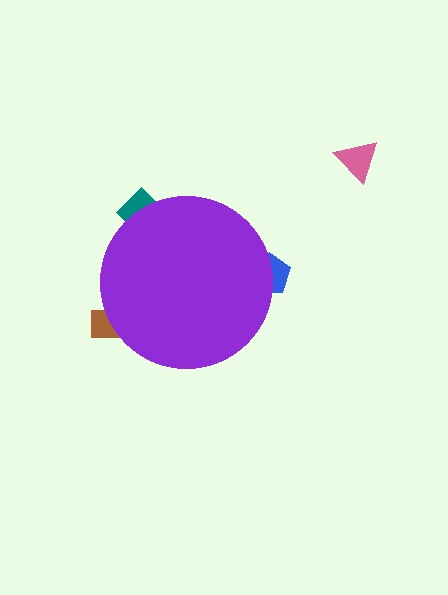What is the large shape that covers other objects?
A purple circle.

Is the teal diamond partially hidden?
Yes, the teal diamond is partially hidden behind the purple circle.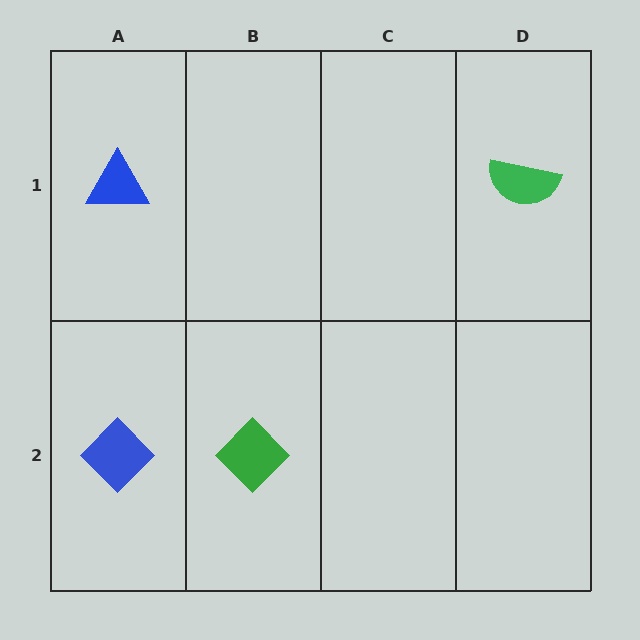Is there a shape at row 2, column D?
No, that cell is empty.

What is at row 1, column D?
A green semicircle.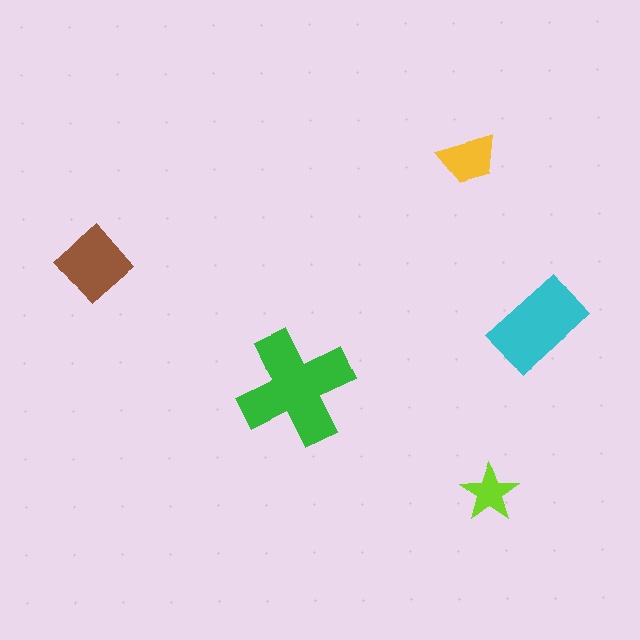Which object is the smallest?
The lime star.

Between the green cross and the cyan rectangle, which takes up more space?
The green cross.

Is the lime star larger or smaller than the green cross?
Smaller.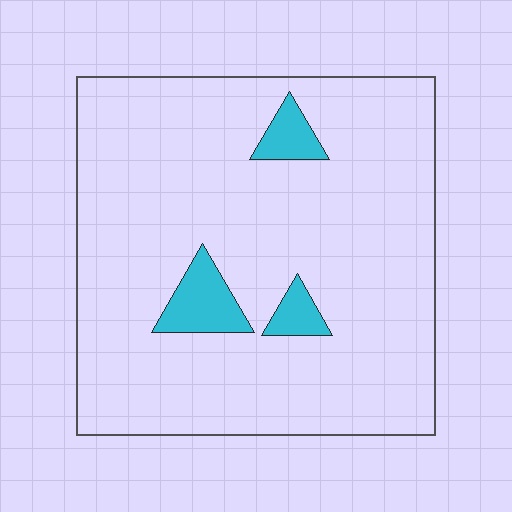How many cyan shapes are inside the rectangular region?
3.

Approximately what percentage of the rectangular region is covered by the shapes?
Approximately 10%.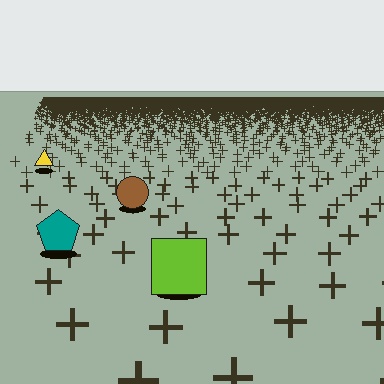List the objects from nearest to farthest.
From nearest to farthest: the lime square, the teal pentagon, the brown circle, the yellow triangle.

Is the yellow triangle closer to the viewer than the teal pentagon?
No. The teal pentagon is closer — you can tell from the texture gradient: the ground texture is coarser near it.